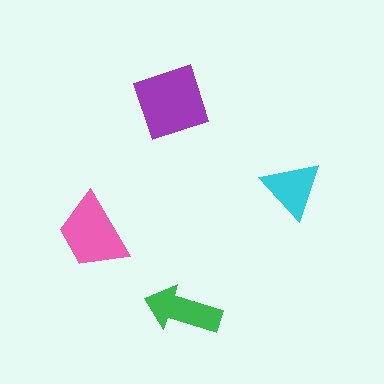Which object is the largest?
The purple diamond.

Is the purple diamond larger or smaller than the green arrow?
Larger.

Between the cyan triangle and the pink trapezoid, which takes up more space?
The pink trapezoid.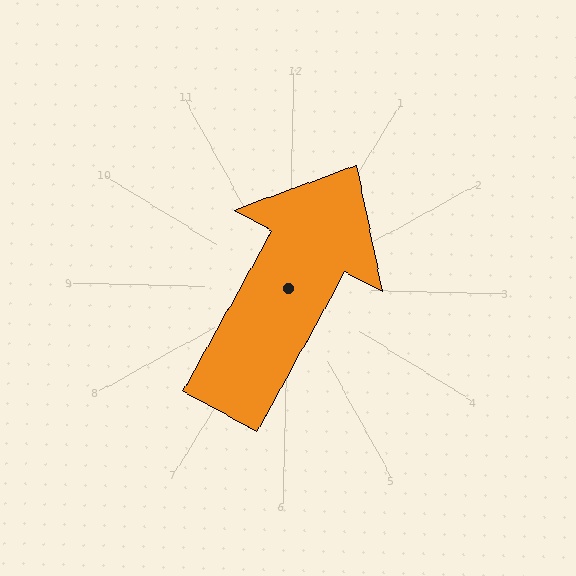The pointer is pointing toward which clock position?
Roughly 1 o'clock.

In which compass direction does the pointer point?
Northeast.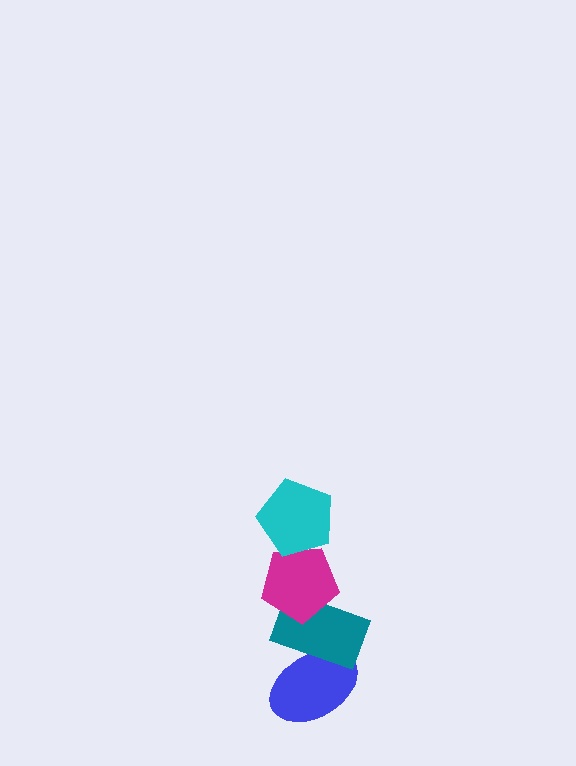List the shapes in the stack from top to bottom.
From top to bottom: the cyan pentagon, the magenta pentagon, the teal rectangle, the blue ellipse.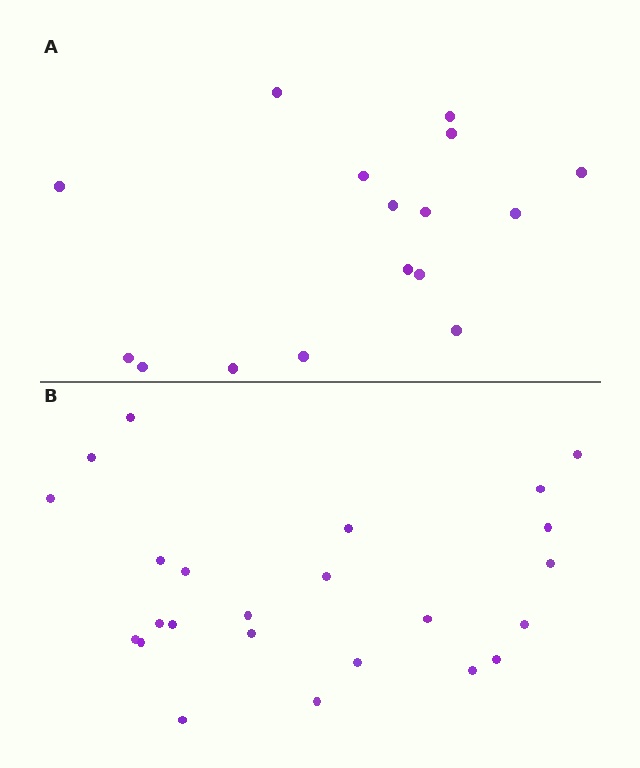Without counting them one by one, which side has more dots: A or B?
Region B (the bottom region) has more dots.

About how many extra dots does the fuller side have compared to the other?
Region B has roughly 8 or so more dots than region A.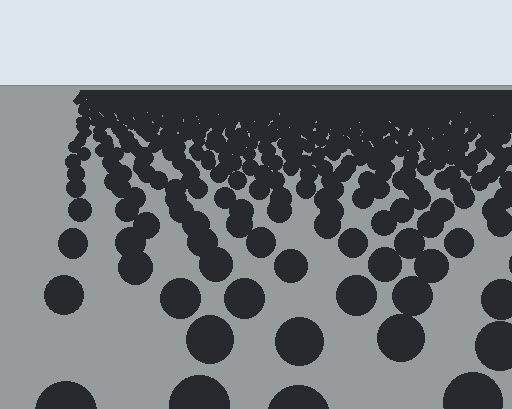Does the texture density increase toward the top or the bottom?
Density increases toward the top.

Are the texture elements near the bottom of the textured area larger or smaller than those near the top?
Larger. Near the bottom, elements are closer to the viewer and appear at a bigger on-screen size.